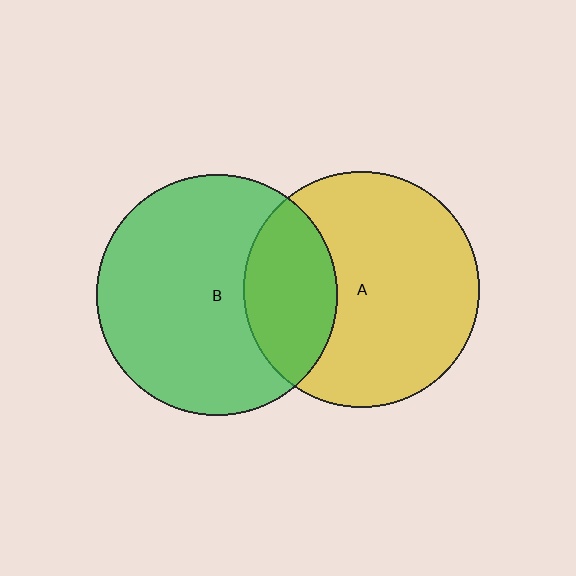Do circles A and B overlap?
Yes.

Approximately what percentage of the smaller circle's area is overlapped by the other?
Approximately 30%.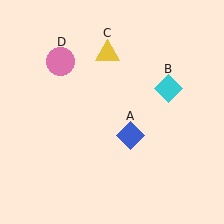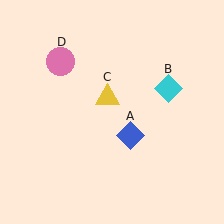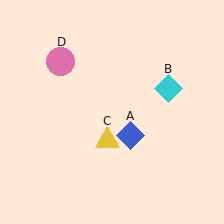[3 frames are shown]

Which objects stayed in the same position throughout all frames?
Blue diamond (object A) and cyan diamond (object B) and pink circle (object D) remained stationary.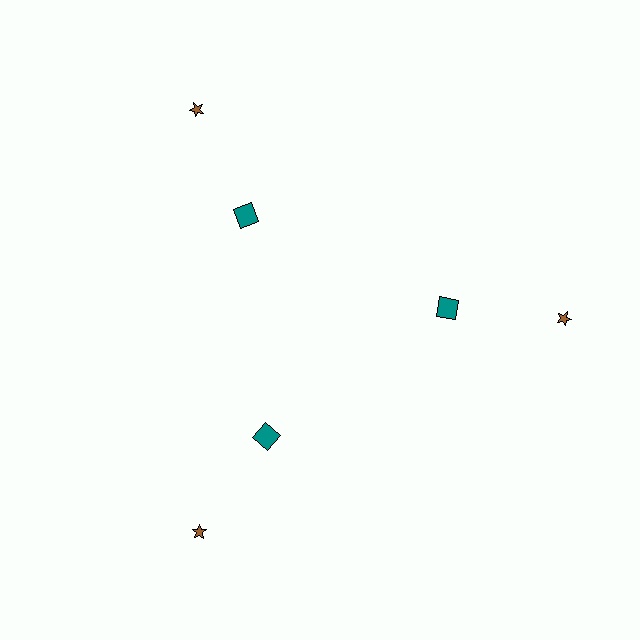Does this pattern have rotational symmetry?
Yes, this pattern has 3-fold rotational symmetry. It looks the same after rotating 120 degrees around the center.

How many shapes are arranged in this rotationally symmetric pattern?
There are 6 shapes, arranged in 3 groups of 2.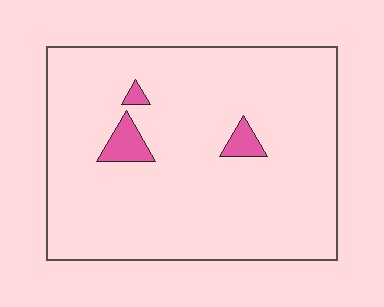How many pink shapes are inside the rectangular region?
3.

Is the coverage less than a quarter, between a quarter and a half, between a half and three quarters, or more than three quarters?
Less than a quarter.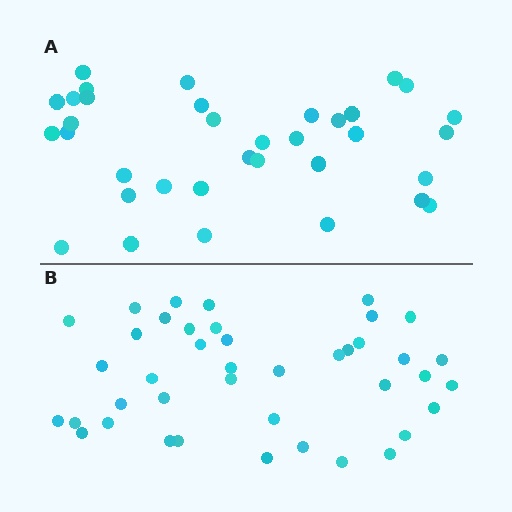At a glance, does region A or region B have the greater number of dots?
Region B (the bottom region) has more dots.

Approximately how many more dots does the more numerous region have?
Region B has about 6 more dots than region A.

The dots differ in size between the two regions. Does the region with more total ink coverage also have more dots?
No. Region A has more total ink coverage because its dots are larger, but region B actually contains more individual dots. Total area can be misleading — the number of items is what matters here.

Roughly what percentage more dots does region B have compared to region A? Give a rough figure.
About 15% more.